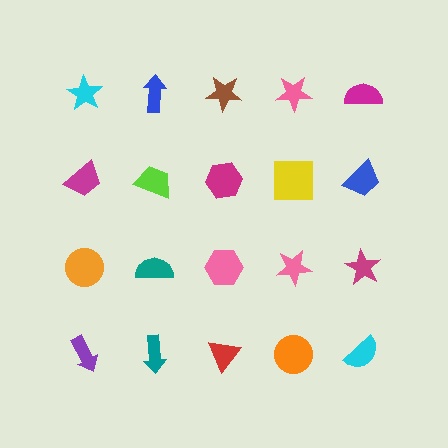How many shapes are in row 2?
5 shapes.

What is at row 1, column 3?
A brown star.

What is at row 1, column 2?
A blue arrow.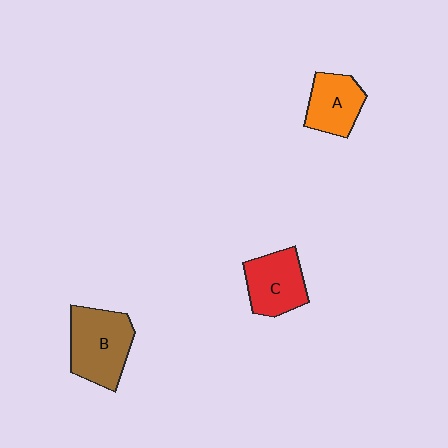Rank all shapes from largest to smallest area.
From largest to smallest: B (brown), C (red), A (orange).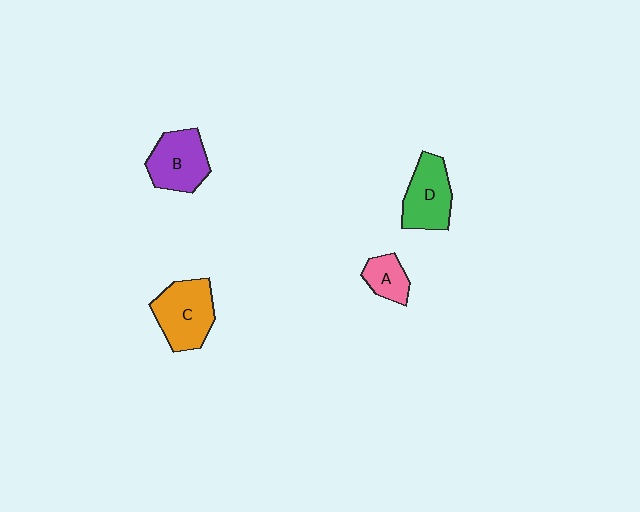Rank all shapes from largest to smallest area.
From largest to smallest: C (orange), B (purple), D (green), A (pink).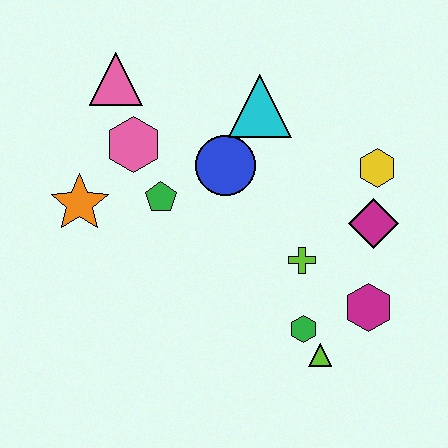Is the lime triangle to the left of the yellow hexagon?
Yes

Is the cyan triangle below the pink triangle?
Yes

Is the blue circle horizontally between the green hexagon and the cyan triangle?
No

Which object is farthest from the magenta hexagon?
The pink triangle is farthest from the magenta hexagon.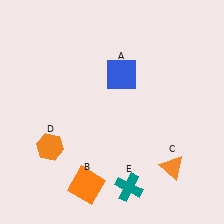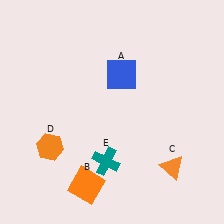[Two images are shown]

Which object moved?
The teal cross (E) moved up.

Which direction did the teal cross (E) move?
The teal cross (E) moved up.